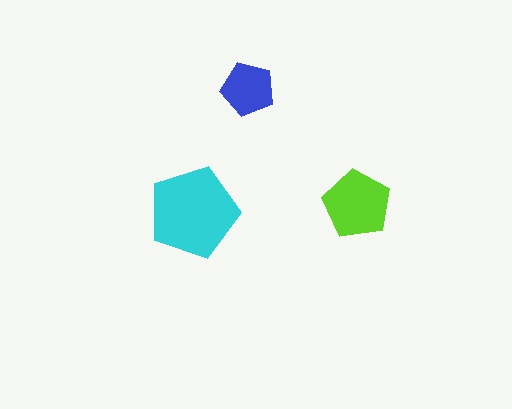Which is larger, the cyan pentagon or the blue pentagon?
The cyan one.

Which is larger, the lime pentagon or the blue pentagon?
The lime one.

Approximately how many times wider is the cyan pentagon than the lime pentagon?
About 1.5 times wider.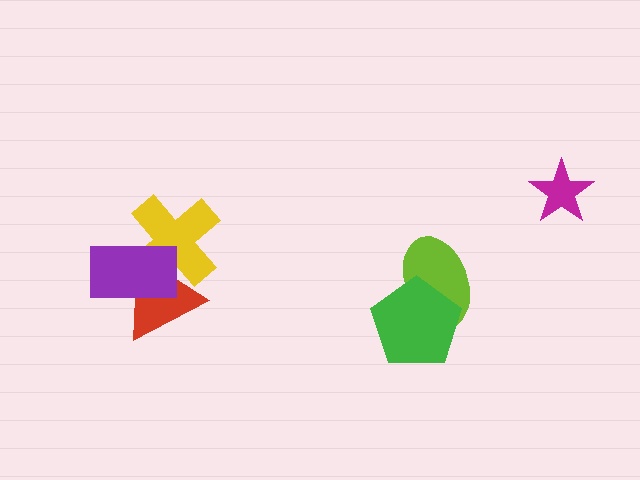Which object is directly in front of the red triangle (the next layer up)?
The yellow cross is directly in front of the red triangle.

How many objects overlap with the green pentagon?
1 object overlaps with the green pentagon.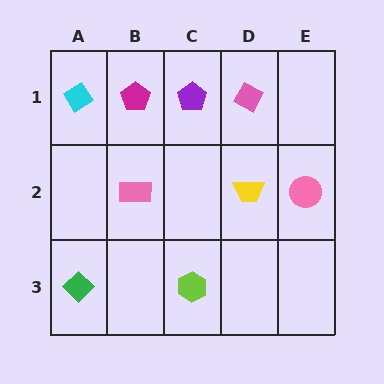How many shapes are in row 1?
4 shapes.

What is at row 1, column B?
A magenta pentagon.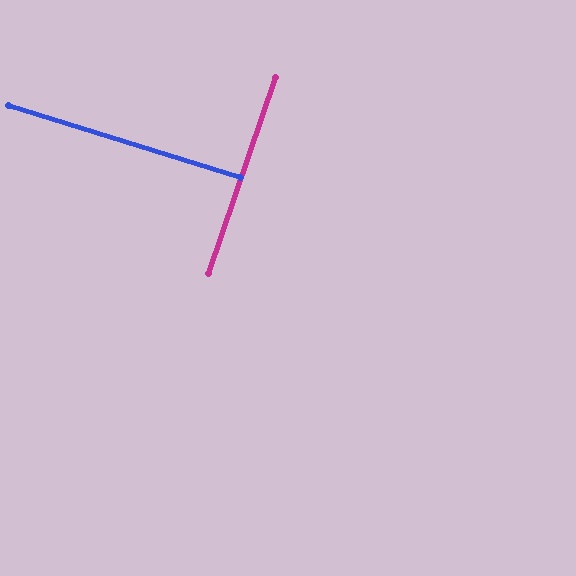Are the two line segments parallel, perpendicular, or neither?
Perpendicular — they meet at approximately 88°.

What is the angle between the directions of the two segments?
Approximately 88 degrees.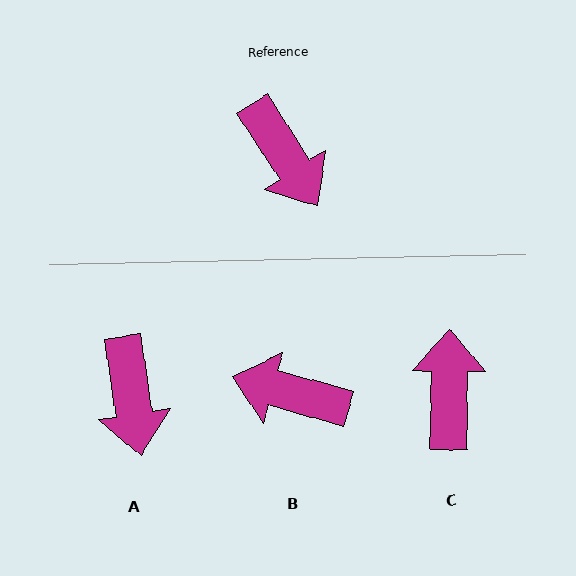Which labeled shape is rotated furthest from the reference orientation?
C, about 147 degrees away.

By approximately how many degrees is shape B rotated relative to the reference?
Approximately 138 degrees clockwise.